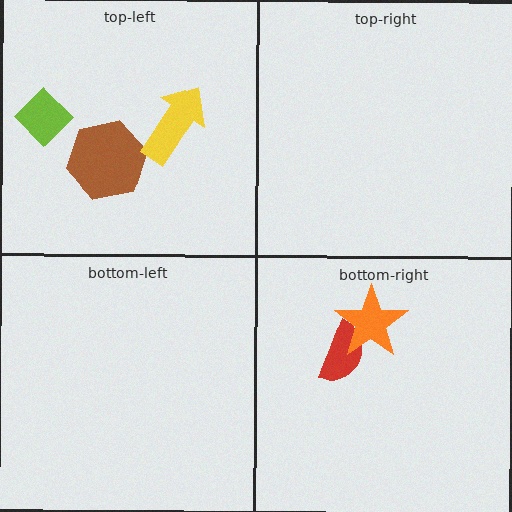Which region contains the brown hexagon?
The top-left region.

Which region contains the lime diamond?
The top-left region.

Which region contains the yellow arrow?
The top-left region.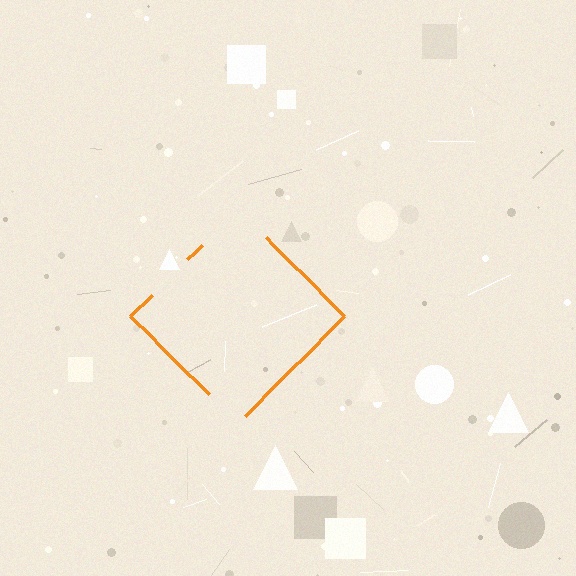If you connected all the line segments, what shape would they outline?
They would outline a diamond.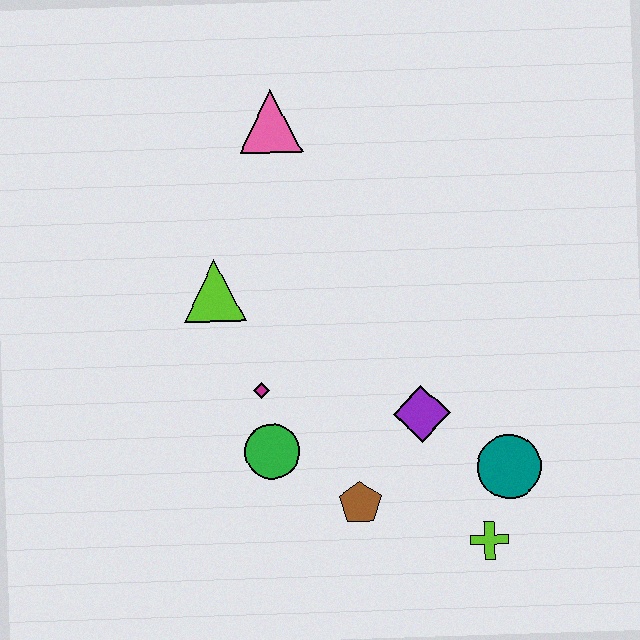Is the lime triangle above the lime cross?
Yes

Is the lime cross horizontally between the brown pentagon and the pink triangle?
No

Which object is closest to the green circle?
The magenta diamond is closest to the green circle.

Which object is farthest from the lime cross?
The pink triangle is farthest from the lime cross.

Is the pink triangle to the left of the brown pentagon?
Yes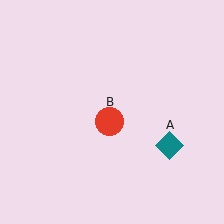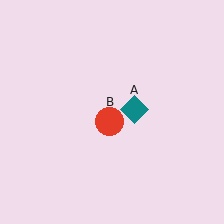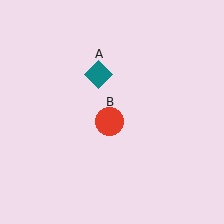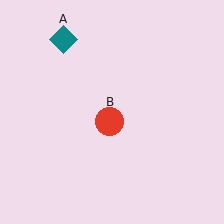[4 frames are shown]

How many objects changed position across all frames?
1 object changed position: teal diamond (object A).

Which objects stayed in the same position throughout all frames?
Red circle (object B) remained stationary.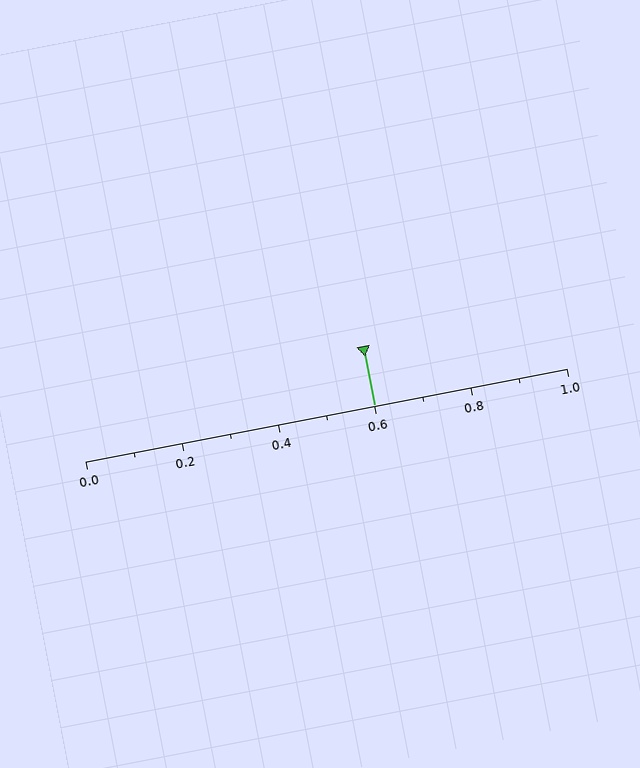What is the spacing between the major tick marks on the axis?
The major ticks are spaced 0.2 apart.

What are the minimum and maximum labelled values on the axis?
The axis runs from 0.0 to 1.0.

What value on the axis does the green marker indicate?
The marker indicates approximately 0.6.